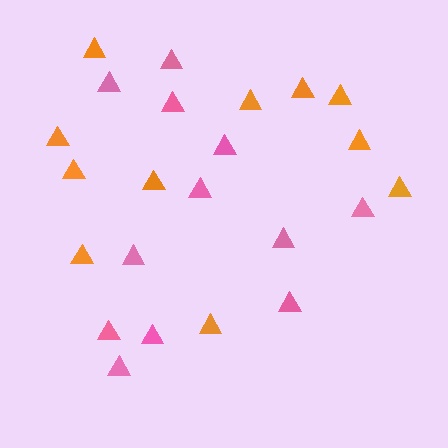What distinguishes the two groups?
There are 2 groups: one group of pink triangles (12) and one group of orange triangles (11).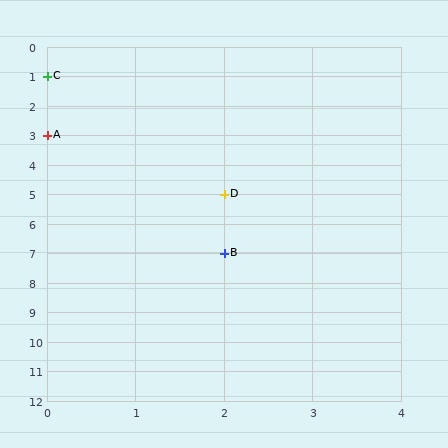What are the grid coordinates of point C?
Point C is at grid coordinates (0, 1).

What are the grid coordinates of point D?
Point D is at grid coordinates (2, 5).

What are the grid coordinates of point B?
Point B is at grid coordinates (2, 7).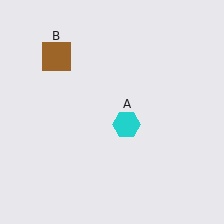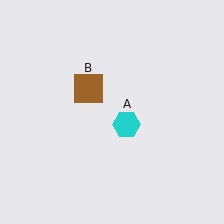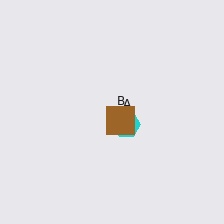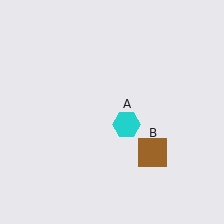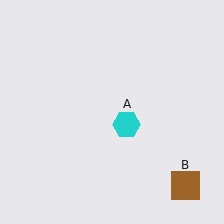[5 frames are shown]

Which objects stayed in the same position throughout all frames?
Cyan hexagon (object A) remained stationary.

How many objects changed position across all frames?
1 object changed position: brown square (object B).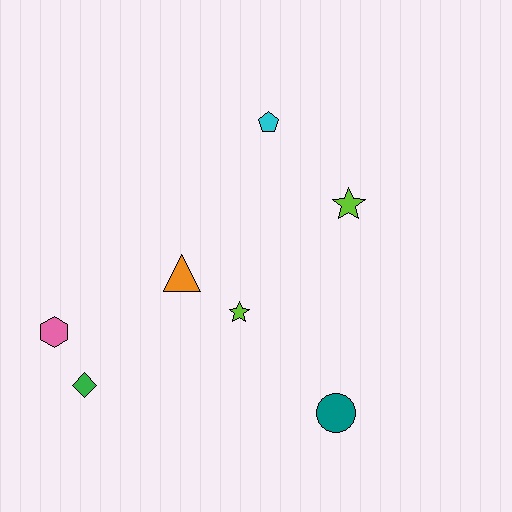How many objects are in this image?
There are 7 objects.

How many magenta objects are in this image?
There are no magenta objects.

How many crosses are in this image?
There are no crosses.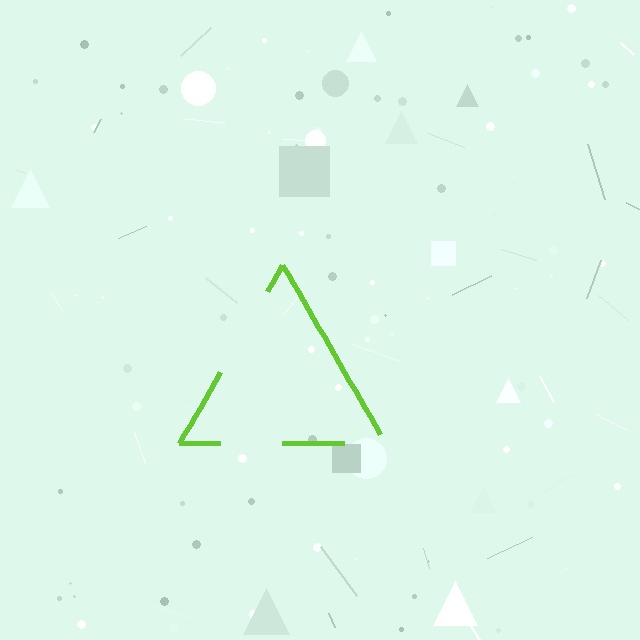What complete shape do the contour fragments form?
The contour fragments form a triangle.